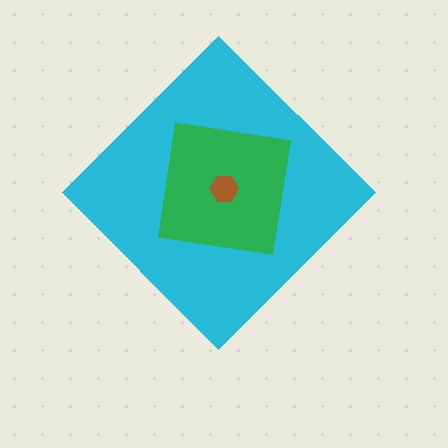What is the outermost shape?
The cyan diamond.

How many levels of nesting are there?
3.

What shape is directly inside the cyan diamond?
The green square.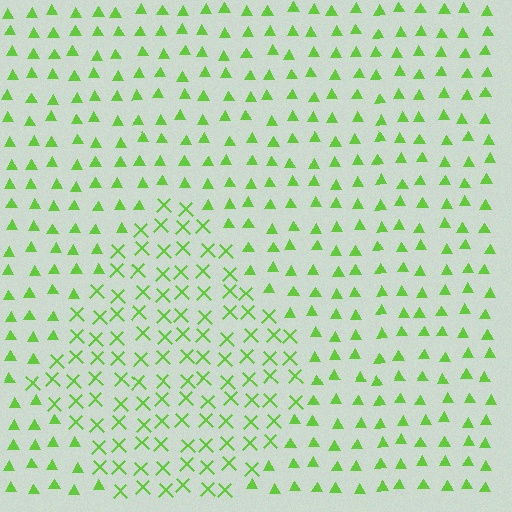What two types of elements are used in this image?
The image uses X marks inside the diamond region and triangles outside it.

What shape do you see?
I see a diamond.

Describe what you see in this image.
The image is filled with small lime elements arranged in a uniform grid. A diamond-shaped region contains X marks, while the surrounding area contains triangles. The boundary is defined purely by the change in element shape.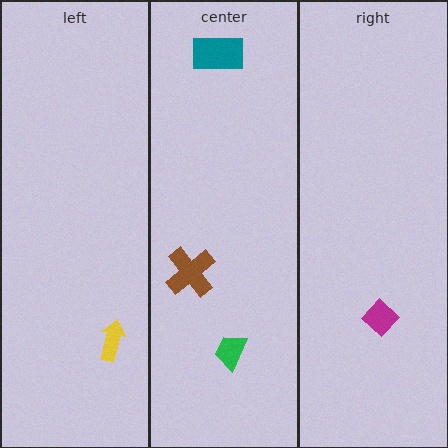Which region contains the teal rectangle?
The center region.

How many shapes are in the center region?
3.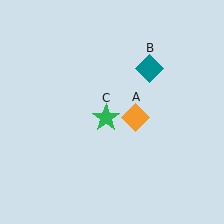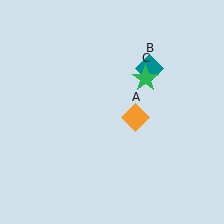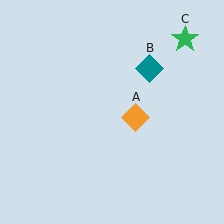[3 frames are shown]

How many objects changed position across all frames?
1 object changed position: green star (object C).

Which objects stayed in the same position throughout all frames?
Orange diamond (object A) and teal diamond (object B) remained stationary.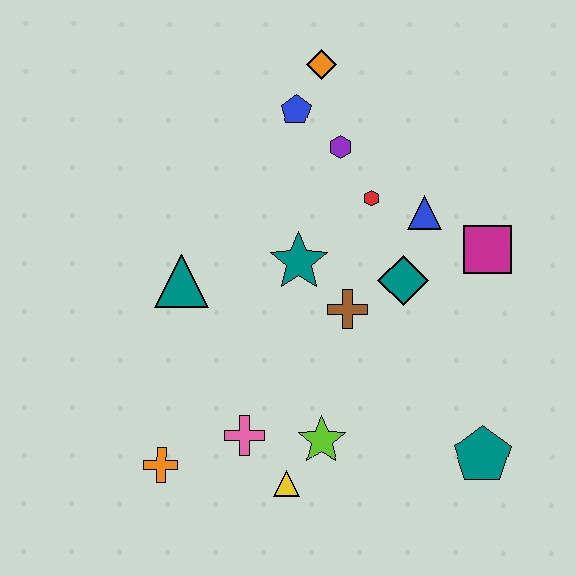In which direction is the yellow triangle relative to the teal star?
The yellow triangle is below the teal star.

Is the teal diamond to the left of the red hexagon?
No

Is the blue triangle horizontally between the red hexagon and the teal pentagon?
Yes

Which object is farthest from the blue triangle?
The orange cross is farthest from the blue triangle.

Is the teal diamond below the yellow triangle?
No